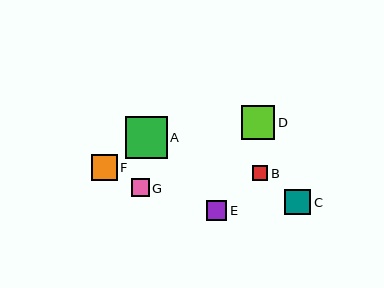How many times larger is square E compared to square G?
Square E is approximately 1.1 times the size of square G.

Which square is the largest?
Square A is the largest with a size of approximately 42 pixels.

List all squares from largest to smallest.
From largest to smallest: A, D, F, C, E, G, B.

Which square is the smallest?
Square B is the smallest with a size of approximately 16 pixels.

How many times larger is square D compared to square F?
Square D is approximately 1.3 times the size of square F.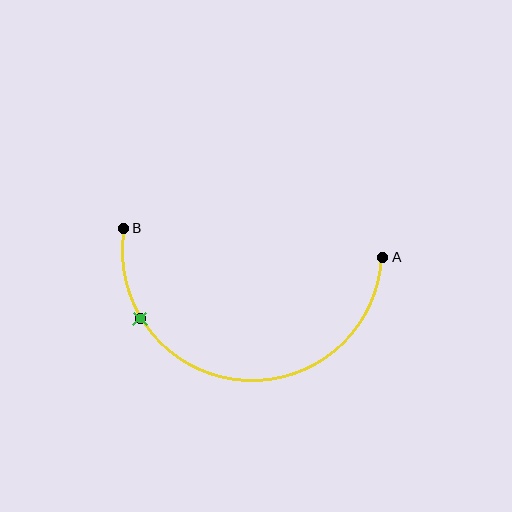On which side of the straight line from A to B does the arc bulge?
The arc bulges below the straight line connecting A and B.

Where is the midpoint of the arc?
The arc midpoint is the point on the curve farthest from the straight line joining A and B. It sits below that line.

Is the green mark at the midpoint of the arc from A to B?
No. The green mark lies on the arc but is closer to endpoint B. The arc midpoint would be at the point on the curve equidistant along the arc from both A and B.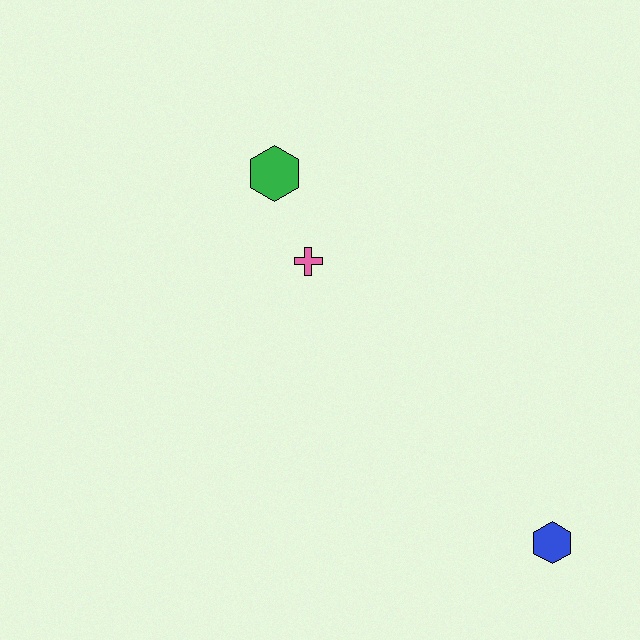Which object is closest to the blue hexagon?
The pink cross is closest to the blue hexagon.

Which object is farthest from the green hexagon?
The blue hexagon is farthest from the green hexagon.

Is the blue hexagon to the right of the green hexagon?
Yes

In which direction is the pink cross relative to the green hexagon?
The pink cross is below the green hexagon.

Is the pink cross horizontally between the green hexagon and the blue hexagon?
Yes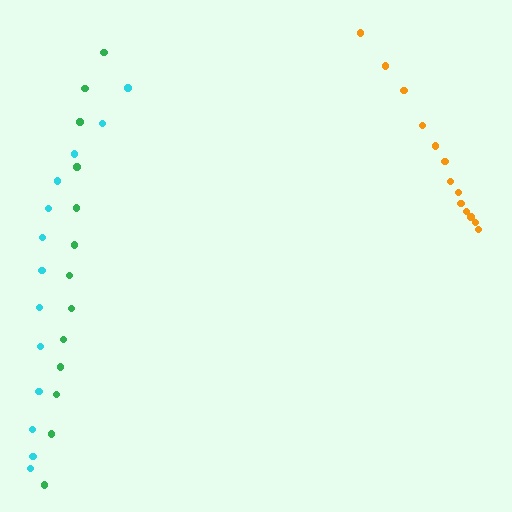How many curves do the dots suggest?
There are 3 distinct paths.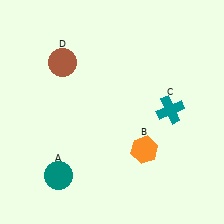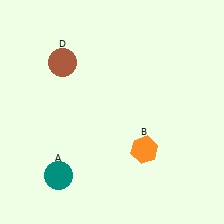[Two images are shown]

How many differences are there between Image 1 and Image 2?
There is 1 difference between the two images.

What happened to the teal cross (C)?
The teal cross (C) was removed in Image 2. It was in the top-right area of Image 1.